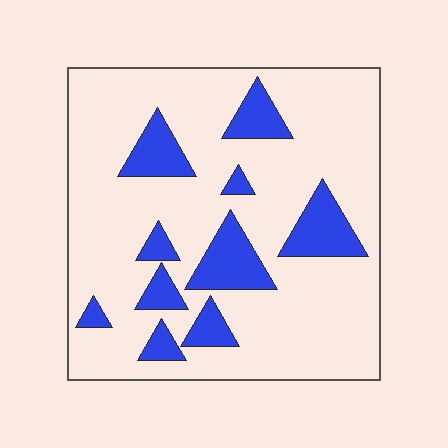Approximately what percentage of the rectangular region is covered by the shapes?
Approximately 20%.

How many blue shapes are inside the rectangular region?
10.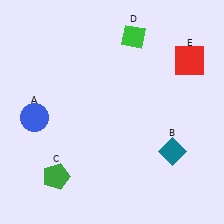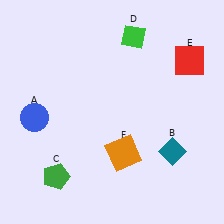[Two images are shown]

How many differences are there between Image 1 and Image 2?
There is 1 difference between the two images.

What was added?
An orange square (F) was added in Image 2.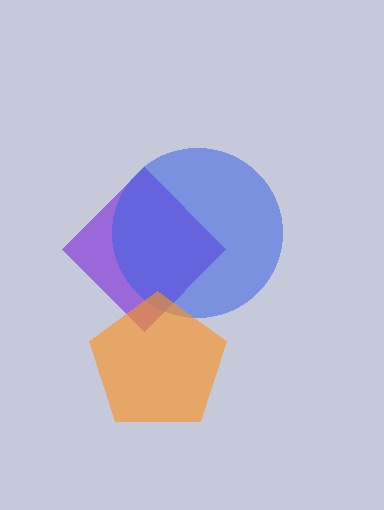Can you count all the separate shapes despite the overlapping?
Yes, there are 3 separate shapes.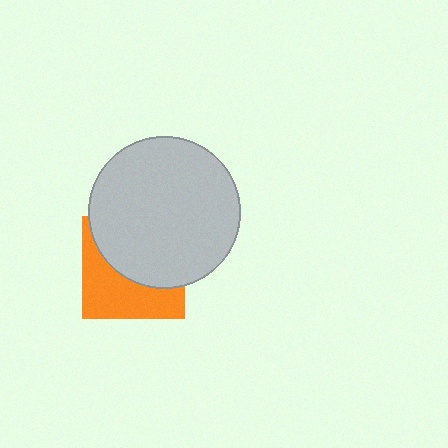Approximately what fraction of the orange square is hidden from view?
Roughly 54% of the orange square is hidden behind the light gray circle.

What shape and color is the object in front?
The object in front is a light gray circle.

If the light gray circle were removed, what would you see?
You would see the complete orange square.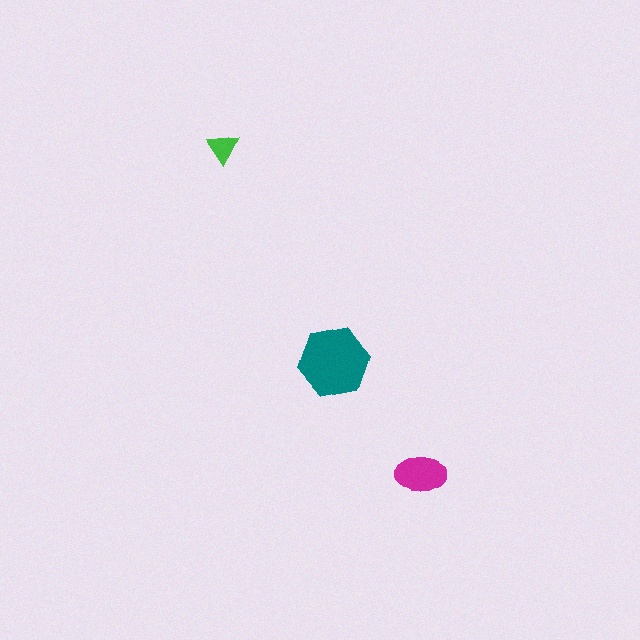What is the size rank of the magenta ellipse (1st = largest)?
2nd.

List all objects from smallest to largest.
The green triangle, the magenta ellipse, the teal hexagon.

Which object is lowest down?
The magenta ellipse is bottommost.